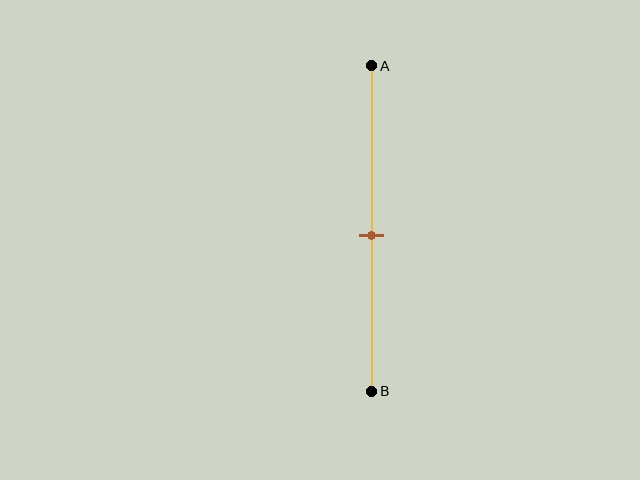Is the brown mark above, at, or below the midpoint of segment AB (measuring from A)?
The brown mark is approximately at the midpoint of segment AB.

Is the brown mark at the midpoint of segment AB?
Yes, the mark is approximately at the midpoint.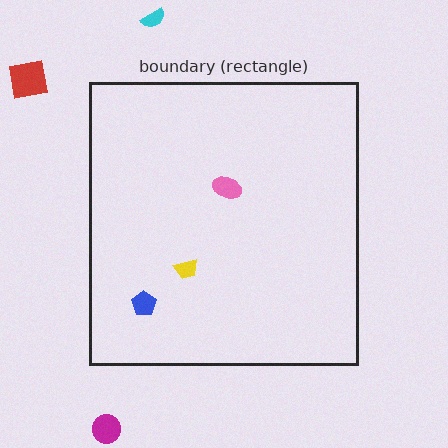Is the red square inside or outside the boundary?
Outside.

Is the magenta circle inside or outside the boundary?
Outside.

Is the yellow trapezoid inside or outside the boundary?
Inside.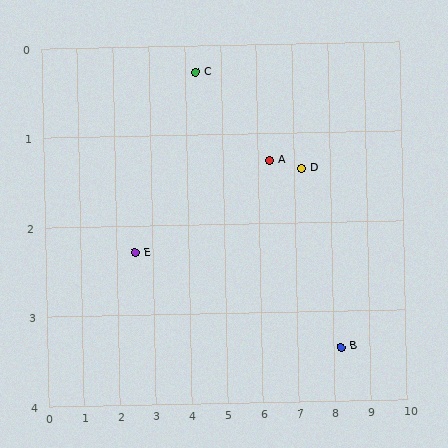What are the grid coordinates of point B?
Point B is at approximately (8.2, 3.4).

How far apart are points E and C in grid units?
Points E and C are about 2.7 grid units apart.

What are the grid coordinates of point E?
Point E is at approximately (2.5, 2.3).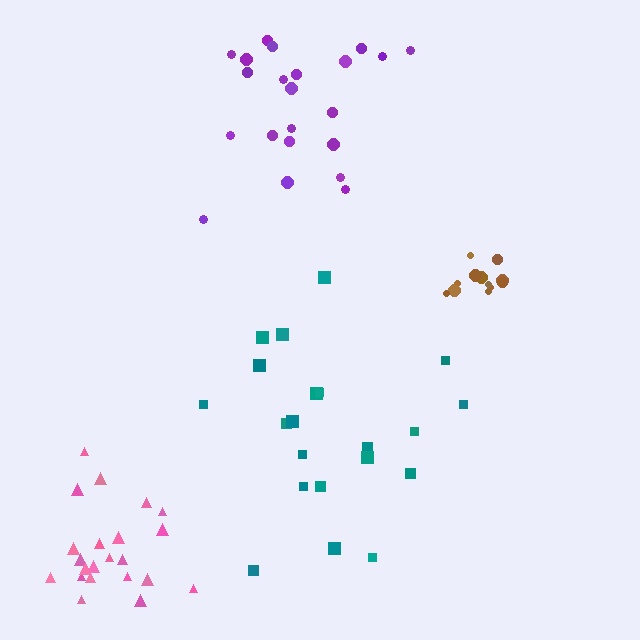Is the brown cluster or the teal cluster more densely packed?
Brown.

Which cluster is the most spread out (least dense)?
Purple.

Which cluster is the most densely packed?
Brown.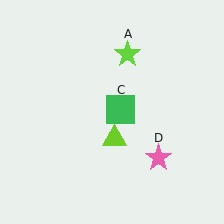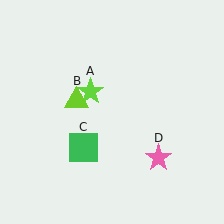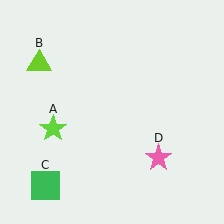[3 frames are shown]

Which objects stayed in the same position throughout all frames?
Pink star (object D) remained stationary.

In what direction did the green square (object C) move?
The green square (object C) moved down and to the left.